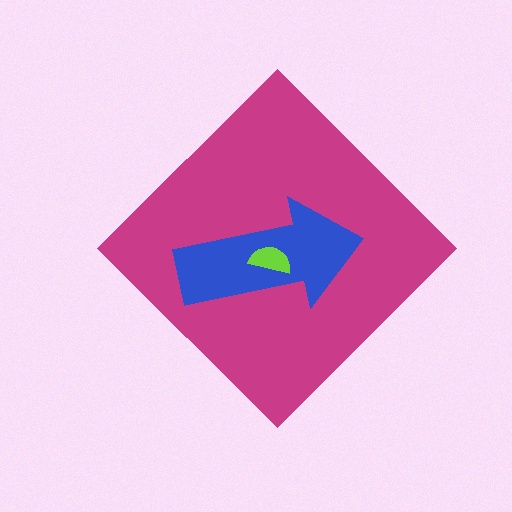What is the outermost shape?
The magenta diamond.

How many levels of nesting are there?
3.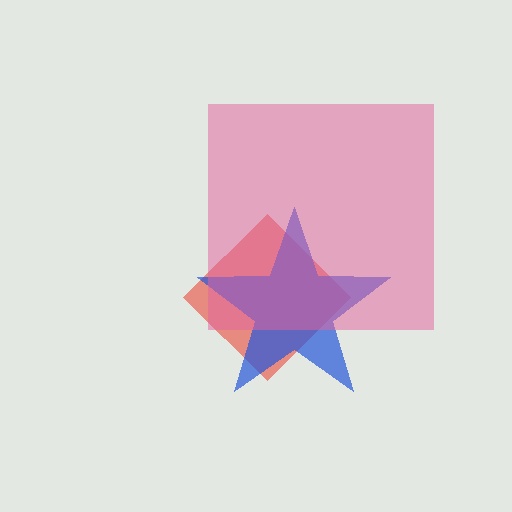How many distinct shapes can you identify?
There are 3 distinct shapes: a red diamond, a blue star, a pink square.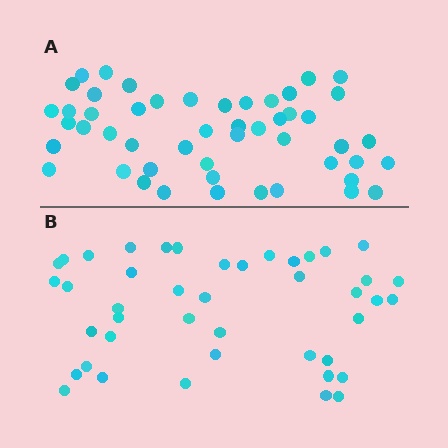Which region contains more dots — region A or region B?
Region A (the top region) has more dots.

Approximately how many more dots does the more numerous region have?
Region A has roughly 8 or so more dots than region B.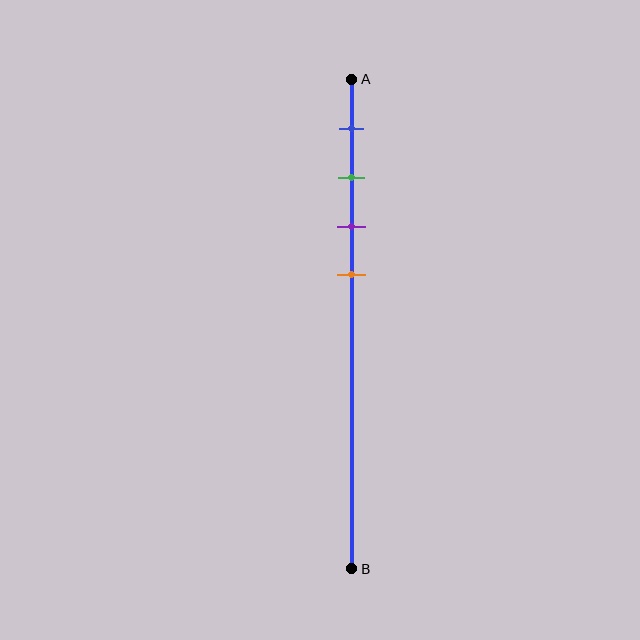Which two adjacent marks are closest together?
The green and purple marks are the closest adjacent pair.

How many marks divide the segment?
There are 4 marks dividing the segment.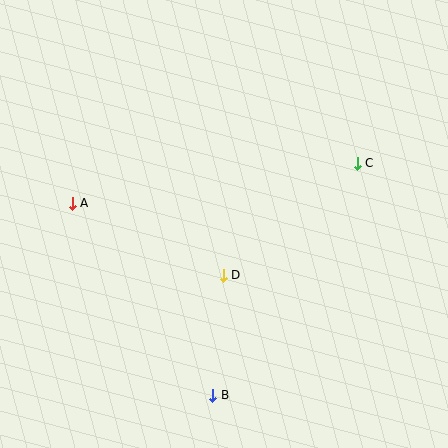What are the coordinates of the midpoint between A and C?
The midpoint between A and C is at (215, 183).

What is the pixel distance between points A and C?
The distance between A and C is 288 pixels.